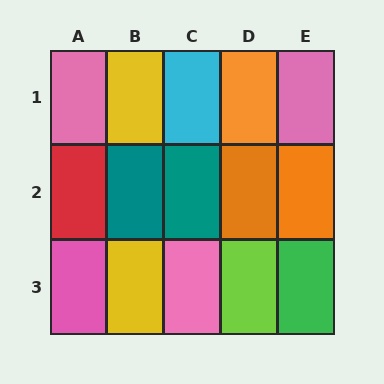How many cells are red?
1 cell is red.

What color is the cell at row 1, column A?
Pink.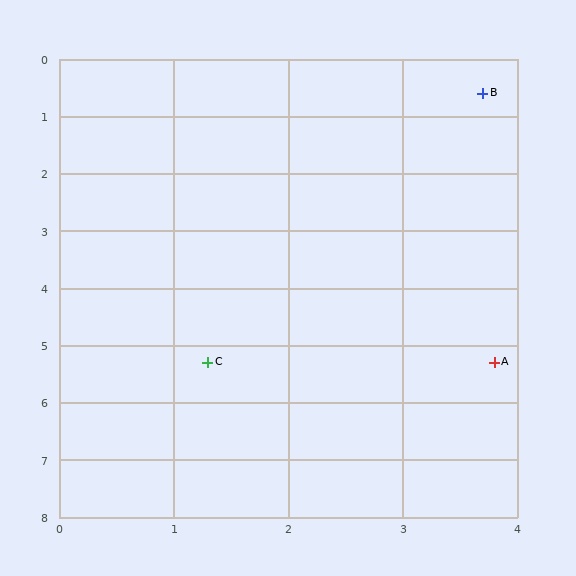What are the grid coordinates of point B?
Point B is at approximately (3.7, 0.6).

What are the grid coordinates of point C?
Point C is at approximately (1.3, 5.3).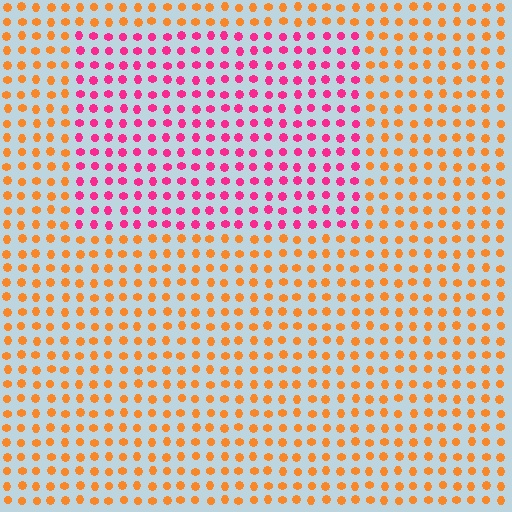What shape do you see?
I see a rectangle.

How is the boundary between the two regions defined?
The boundary is defined purely by a slight shift in hue (about 57 degrees). Spacing, size, and orientation are identical on both sides.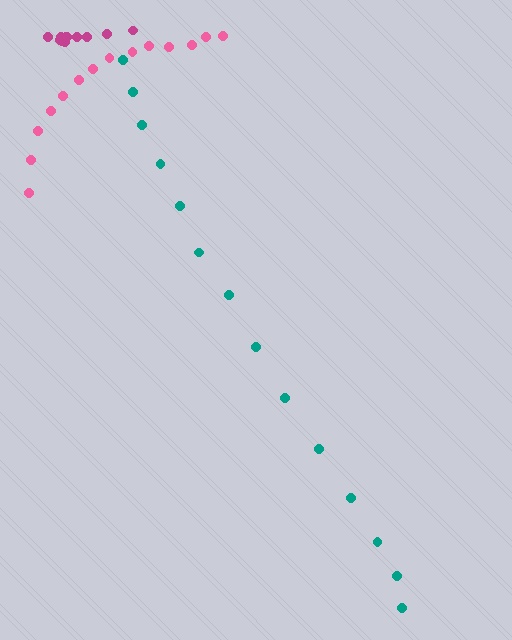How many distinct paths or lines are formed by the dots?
There are 3 distinct paths.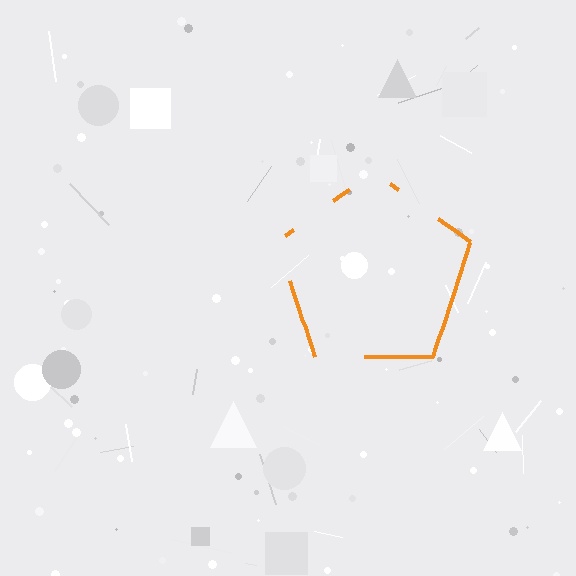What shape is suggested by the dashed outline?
The dashed outline suggests a pentagon.